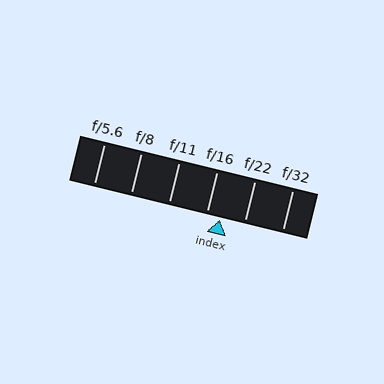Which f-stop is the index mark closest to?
The index mark is closest to f/16.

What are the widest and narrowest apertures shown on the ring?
The widest aperture shown is f/5.6 and the narrowest is f/32.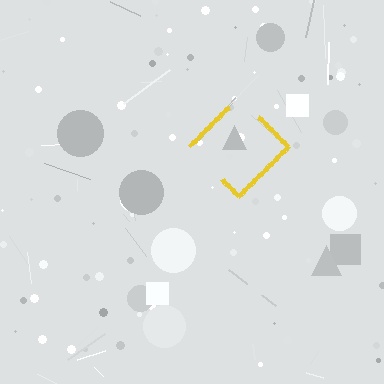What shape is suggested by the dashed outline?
The dashed outline suggests a diamond.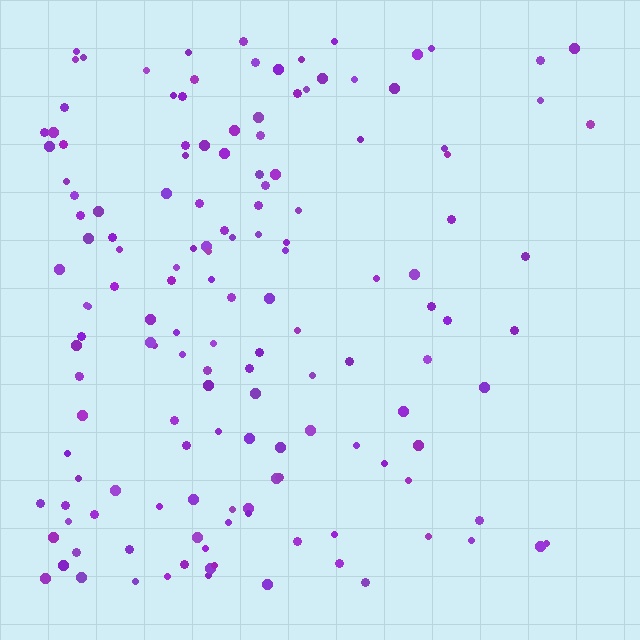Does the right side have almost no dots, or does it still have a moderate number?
Still a moderate number, just noticeably fewer than the left.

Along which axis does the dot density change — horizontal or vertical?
Horizontal.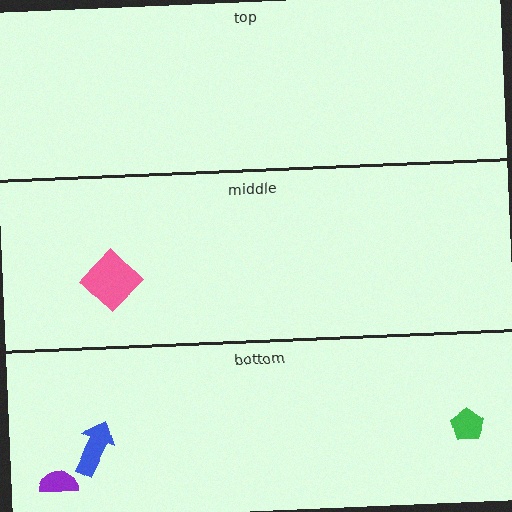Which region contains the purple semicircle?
The bottom region.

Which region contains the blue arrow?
The bottom region.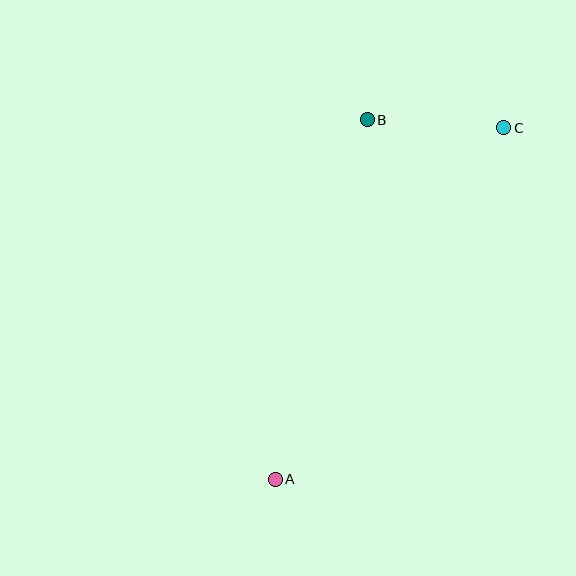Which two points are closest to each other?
Points B and C are closest to each other.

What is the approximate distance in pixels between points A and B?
The distance between A and B is approximately 371 pixels.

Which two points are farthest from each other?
Points A and C are farthest from each other.